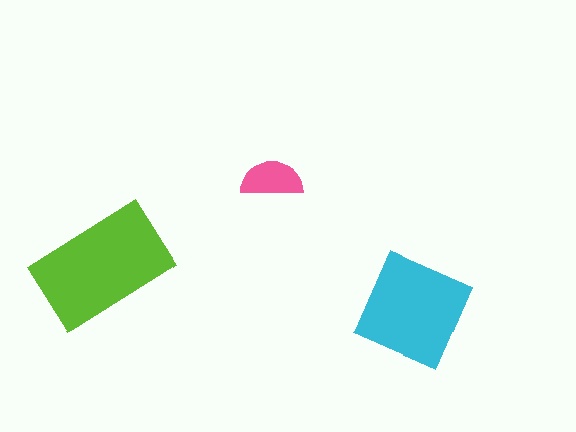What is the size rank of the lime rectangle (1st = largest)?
1st.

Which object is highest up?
The pink semicircle is topmost.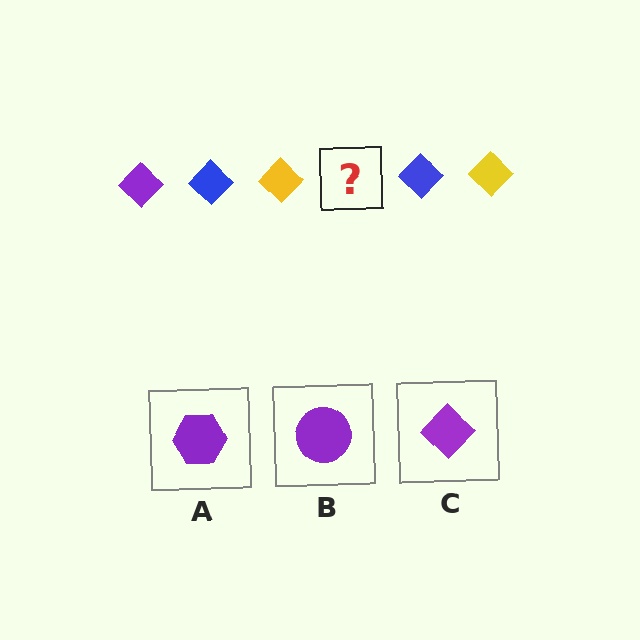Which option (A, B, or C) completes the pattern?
C.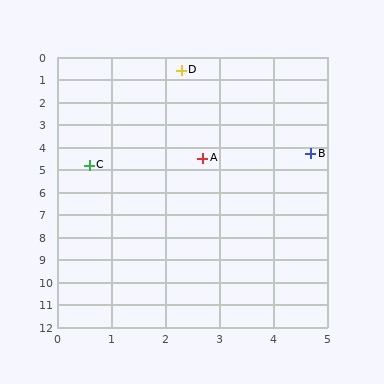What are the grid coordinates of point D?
Point D is at approximately (2.3, 0.6).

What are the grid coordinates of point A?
Point A is at approximately (2.7, 4.5).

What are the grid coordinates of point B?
Point B is at approximately (4.7, 4.3).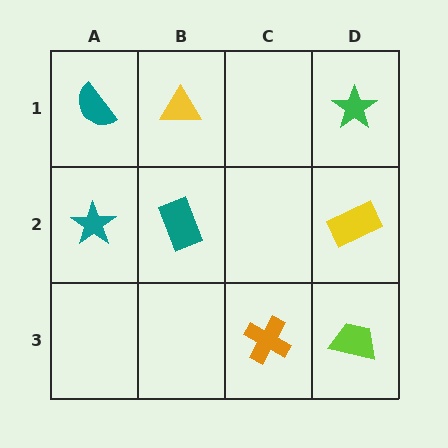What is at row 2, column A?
A teal star.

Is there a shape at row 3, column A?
No, that cell is empty.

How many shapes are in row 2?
3 shapes.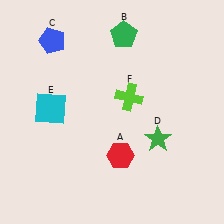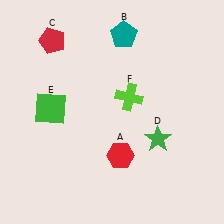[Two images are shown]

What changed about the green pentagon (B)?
In Image 1, B is green. In Image 2, it changed to teal.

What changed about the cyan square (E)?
In Image 1, E is cyan. In Image 2, it changed to green.